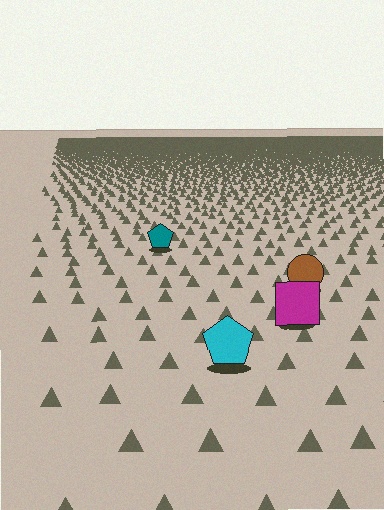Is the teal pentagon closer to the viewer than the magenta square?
No. The magenta square is closer — you can tell from the texture gradient: the ground texture is coarser near it.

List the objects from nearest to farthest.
From nearest to farthest: the cyan pentagon, the magenta square, the brown circle, the teal pentagon.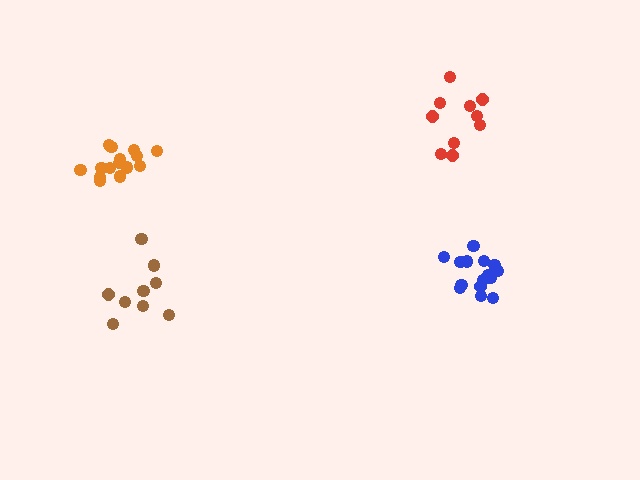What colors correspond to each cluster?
The clusters are colored: brown, red, blue, orange.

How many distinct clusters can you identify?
There are 4 distinct clusters.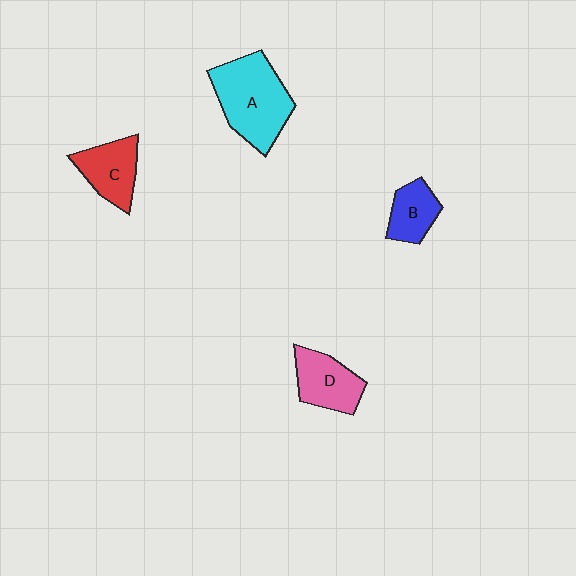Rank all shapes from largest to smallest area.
From largest to smallest: A (cyan), D (pink), C (red), B (blue).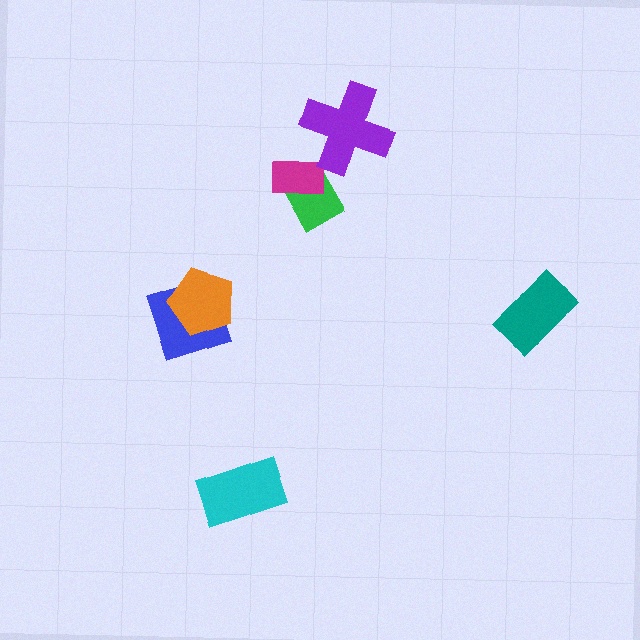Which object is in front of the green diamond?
The magenta rectangle is in front of the green diamond.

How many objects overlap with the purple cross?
0 objects overlap with the purple cross.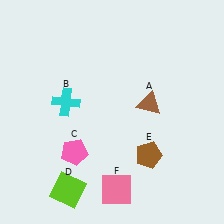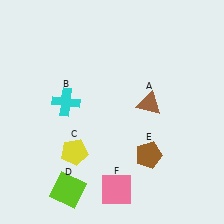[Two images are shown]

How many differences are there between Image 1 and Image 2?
There is 1 difference between the two images.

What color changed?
The pentagon (C) changed from pink in Image 1 to yellow in Image 2.